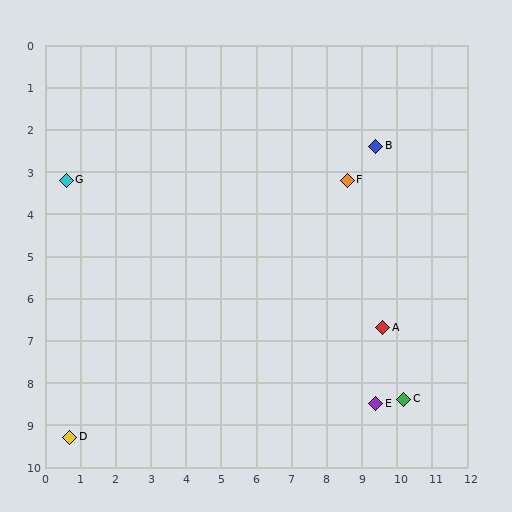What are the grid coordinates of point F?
Point F is at approximately (8.6, 3.2).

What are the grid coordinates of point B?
Point B is at approximately (9.4, 2.4).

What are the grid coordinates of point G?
Point G is at approximately (0.6, 3.2).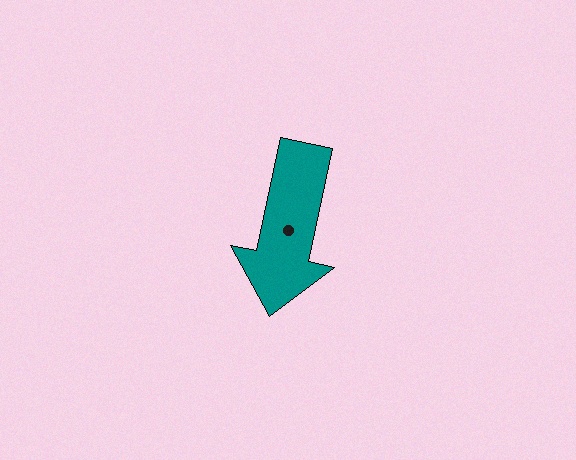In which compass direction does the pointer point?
South.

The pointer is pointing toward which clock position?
Roughly 6 o'clock.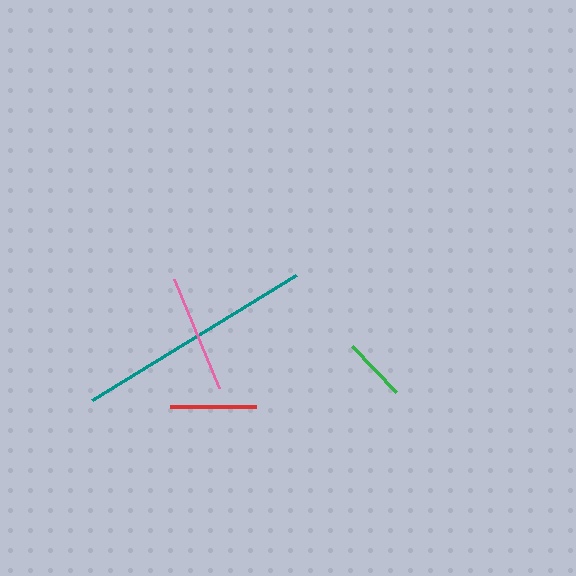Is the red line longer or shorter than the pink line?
The pink line is longer than the red line.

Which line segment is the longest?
The teal line is the longest at approximately 240 pixels.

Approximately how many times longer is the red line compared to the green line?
The red line is approximately 1.4 times the length of the green line.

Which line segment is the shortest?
The green line is the shortest at approximately 64 pixels.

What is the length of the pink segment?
The pink segment is approximately 118 pixels long.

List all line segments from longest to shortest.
From longest to shortest: teal, pink, red, green.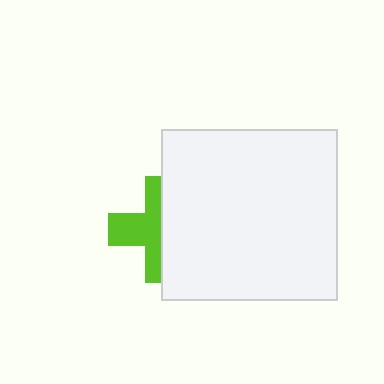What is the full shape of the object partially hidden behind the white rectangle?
The partially hidden object is a lime cross.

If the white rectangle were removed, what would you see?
You would see the complete lime cross.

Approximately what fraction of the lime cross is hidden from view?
Roughly 50% of the lime cross is hidden behind the white rectangle.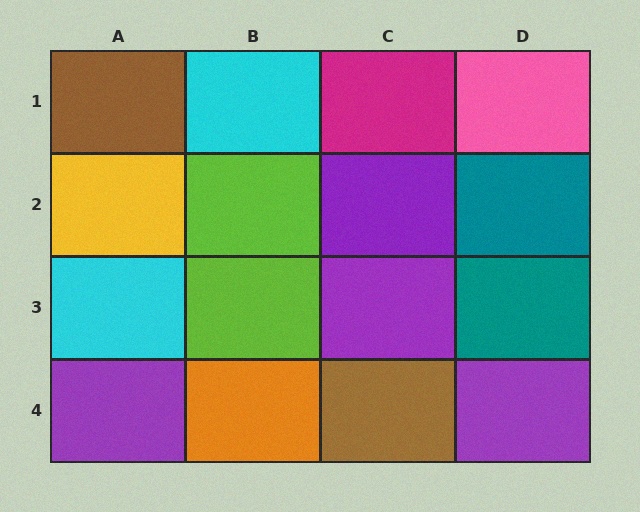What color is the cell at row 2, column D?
Teal.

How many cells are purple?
4 cells are purple.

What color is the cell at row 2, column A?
Yellow.